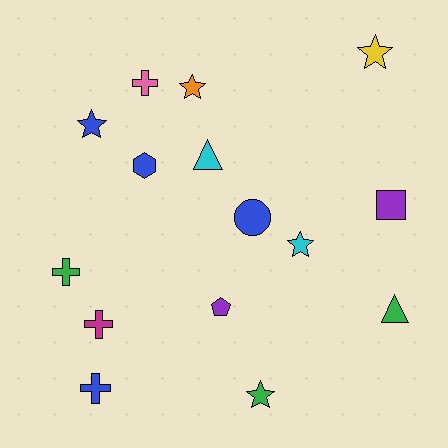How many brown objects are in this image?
There are no brown objects.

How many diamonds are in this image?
There are no diamonds.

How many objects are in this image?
There are 15 objects.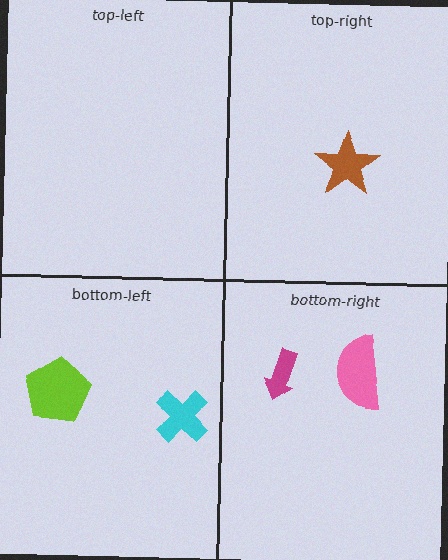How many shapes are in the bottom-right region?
2.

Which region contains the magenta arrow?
The bottom-right region.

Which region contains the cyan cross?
The bottom-left region.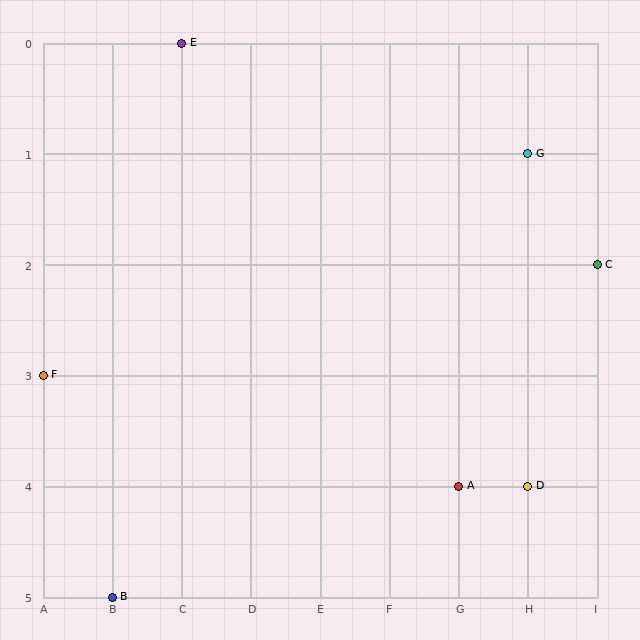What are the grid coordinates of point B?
Point B is at grid coordinates (B, 5).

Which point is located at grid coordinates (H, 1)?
Point G is at (H, 1).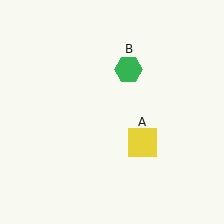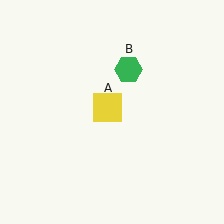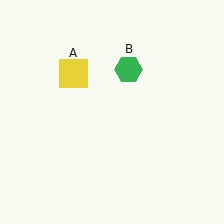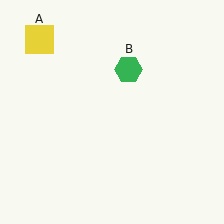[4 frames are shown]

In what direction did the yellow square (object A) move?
The yellow square (object A) moved up and to the left.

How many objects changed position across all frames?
1 object changed position: yellow square (object A).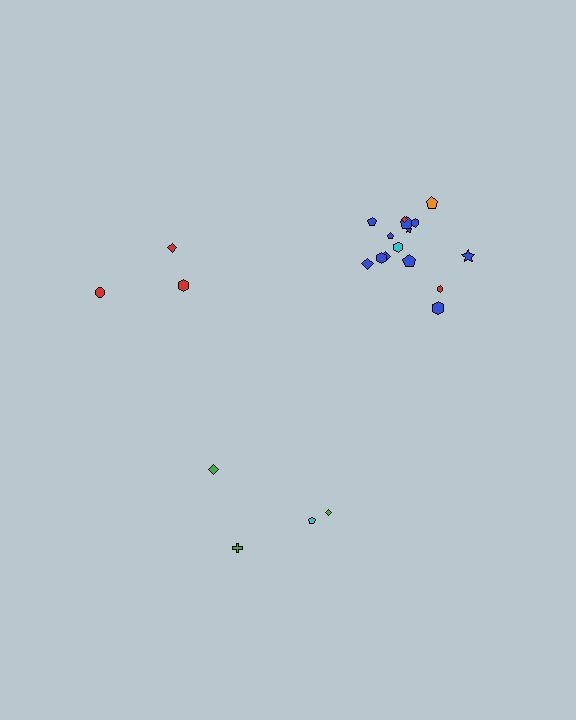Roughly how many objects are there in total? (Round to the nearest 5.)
Roughly 20 objects in total.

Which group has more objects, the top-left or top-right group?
The top-right group.